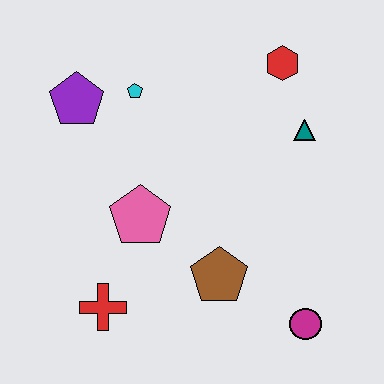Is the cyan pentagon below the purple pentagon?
No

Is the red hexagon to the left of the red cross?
No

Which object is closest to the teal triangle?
The red hexagon is closest to the teal triangle.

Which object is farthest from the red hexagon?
The red cross is farthest from the red hexagon.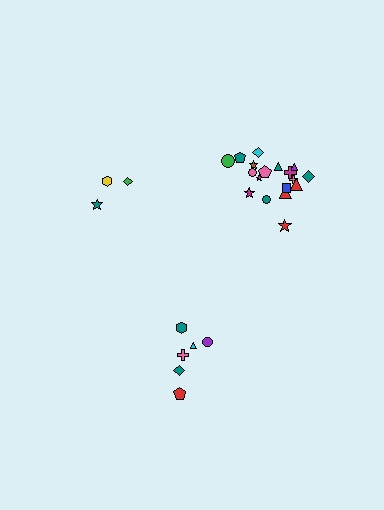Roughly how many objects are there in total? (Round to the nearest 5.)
Roughly 25 objects in total.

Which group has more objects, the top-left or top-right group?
The top-right group.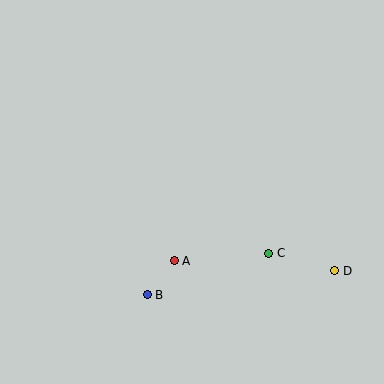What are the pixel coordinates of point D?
Point D is at (335, 271).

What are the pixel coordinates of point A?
Point A is at (174, 261).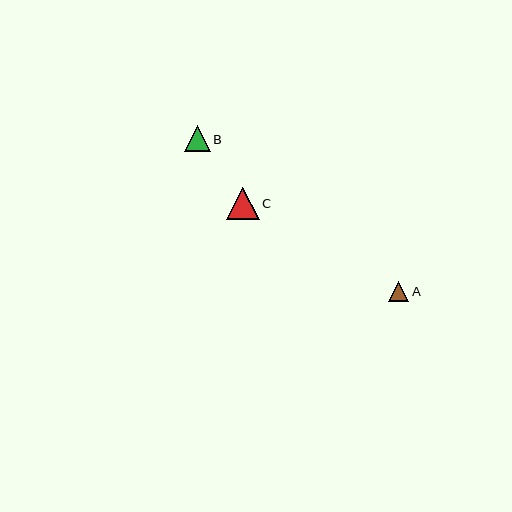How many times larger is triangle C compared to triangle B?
Triangle C is approximately 1.3 times the size of triangle B.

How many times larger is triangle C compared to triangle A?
Triangle C is approximately 1.6 times the size of triangle A.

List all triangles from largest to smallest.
From largest to smallest: C, B, A.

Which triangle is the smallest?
Triangle A is the smallest with a size of approximately 20 pixels.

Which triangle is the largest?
Triangle C is the largest with a size of approximately 32 pixels.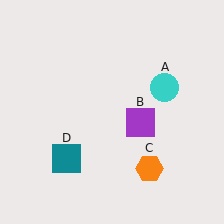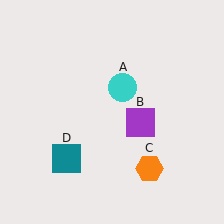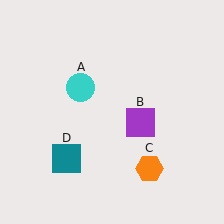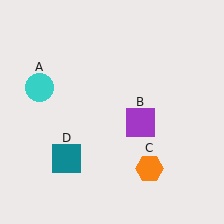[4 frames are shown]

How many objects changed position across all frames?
1 object changed position: cyan circle (object A).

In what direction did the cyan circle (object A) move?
The cyan circle (object A) moved left.